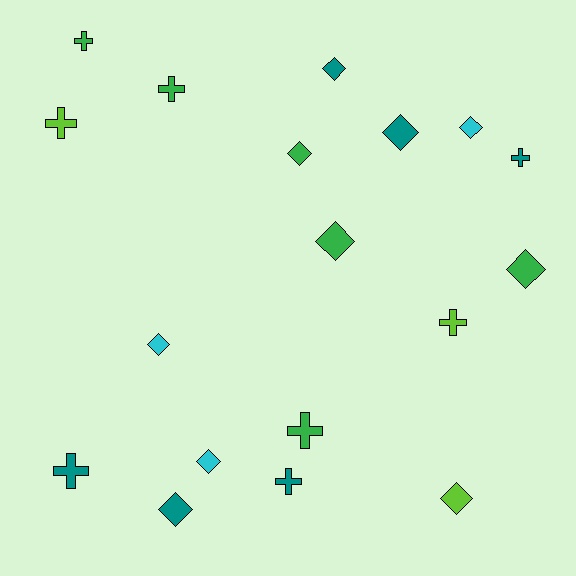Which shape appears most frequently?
Diamond, with 10 objects.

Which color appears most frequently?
Green, with 6 objects.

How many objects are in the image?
There are 18 objects.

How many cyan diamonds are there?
There are 3 cyan diamonds.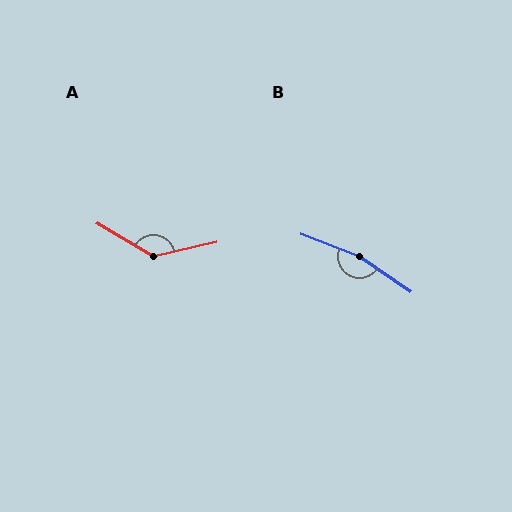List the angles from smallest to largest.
A (136°), B (167°).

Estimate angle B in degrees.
Approximately 167 degrees.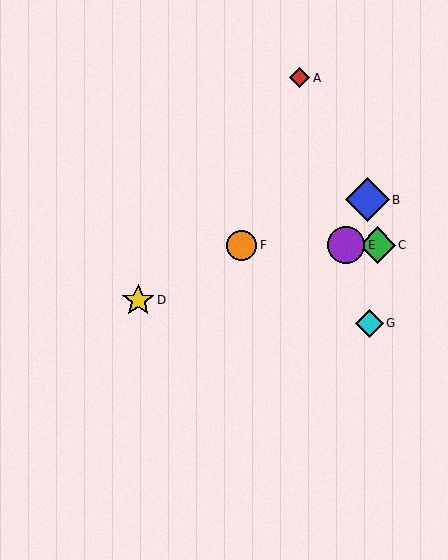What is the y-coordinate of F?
Object F is at y≈245.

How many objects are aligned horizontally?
3 objects (C, E, F) are aligned horizontally.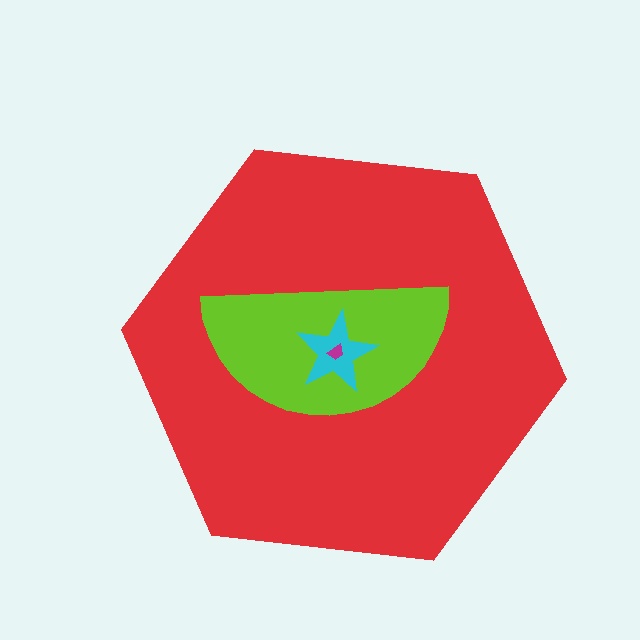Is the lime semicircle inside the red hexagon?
Yes.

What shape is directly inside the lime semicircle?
The cyan star.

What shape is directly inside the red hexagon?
The lime semicircle.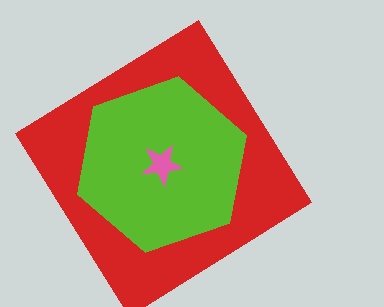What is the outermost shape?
The red diamond.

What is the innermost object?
The pink star.